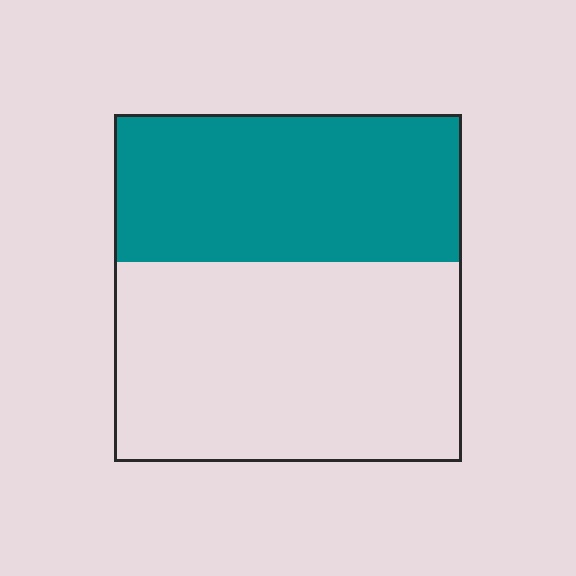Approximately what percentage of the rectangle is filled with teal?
Approximately 45%.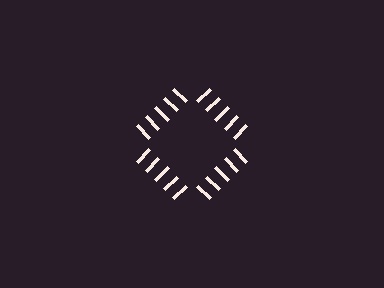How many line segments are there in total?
20 — 5 along each of the 4 edges.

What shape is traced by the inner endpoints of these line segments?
An illusory square — the line segments terminate on its edges but no continuous stroke is drawn.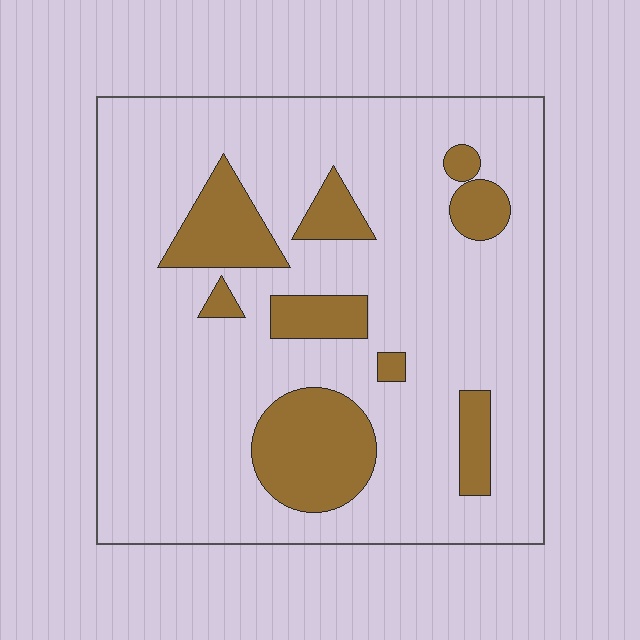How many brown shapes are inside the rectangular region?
9.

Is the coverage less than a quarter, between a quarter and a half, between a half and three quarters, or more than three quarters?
Less than a quarter.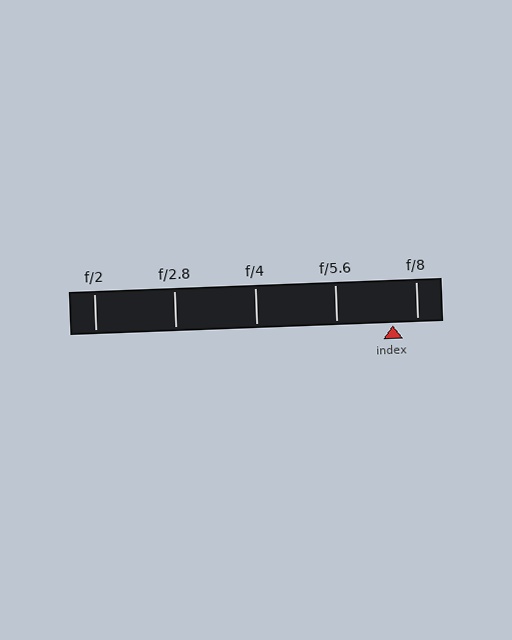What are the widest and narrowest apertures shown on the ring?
The widest aperture shown is f/2 and the narrowest is f/8.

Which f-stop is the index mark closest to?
The index mark is closest to f/8.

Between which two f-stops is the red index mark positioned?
The index mark is between f/5.6 and f/8.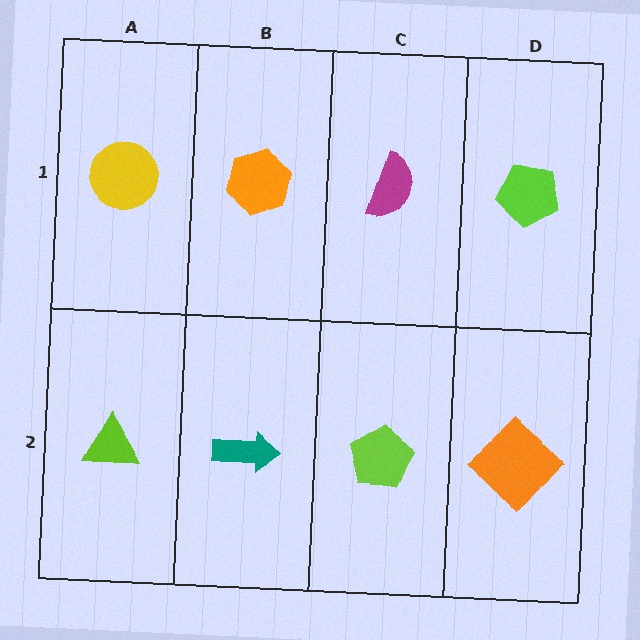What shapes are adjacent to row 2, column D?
A lime pentagon (row 1, column D), a lime pentagon (row 2, column C).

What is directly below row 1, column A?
A lime triangle.